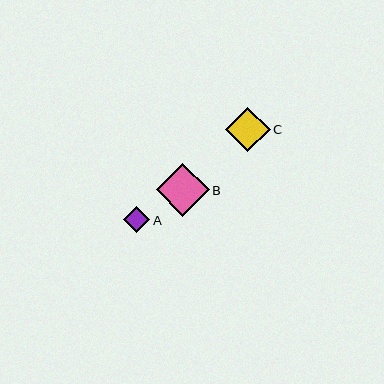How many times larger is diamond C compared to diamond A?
Diamond C is approximately 1.7 times the size of diamond A.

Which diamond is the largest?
Diamond B is the largest with a size of approximately 53 pixels.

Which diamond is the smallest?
Diamond A is the smallest with a size of approximately 26 pixels.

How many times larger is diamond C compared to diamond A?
Diamond C is approximately 1.7 times the size of diamond A.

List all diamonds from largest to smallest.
From largest to smallest: B, C, A.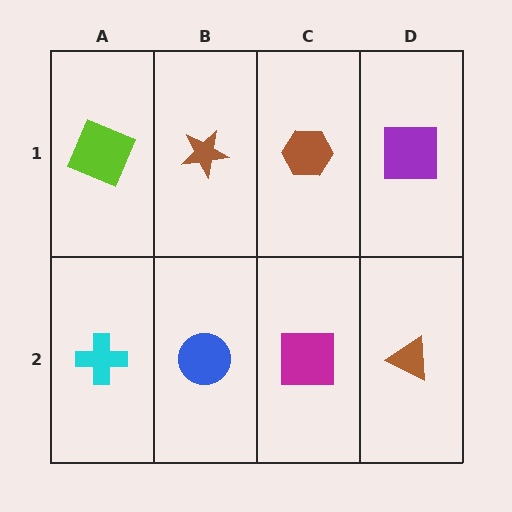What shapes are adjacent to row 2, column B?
A brown star (row 1, column B), a cyan cross (row 2, column A), a magenta square (row 2, column C).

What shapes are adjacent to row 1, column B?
A blue circle (row 2, column B), a lime square (row 1, column A), a brown hexagon (row 1, column C).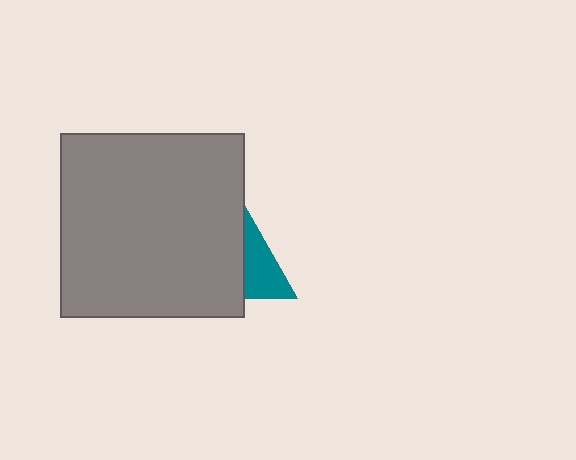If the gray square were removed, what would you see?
You would see the complete teal triangle.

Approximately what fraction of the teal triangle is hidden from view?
Roughly 70% of the teal triangle is hidden behind the gray square.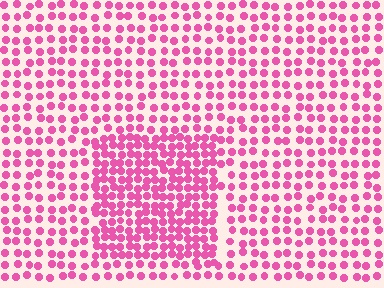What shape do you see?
I see a rectangle.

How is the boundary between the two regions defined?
The boundary is defined by a change in element density (approximately 1.8x ratio). All elements are the same color, size, and shape.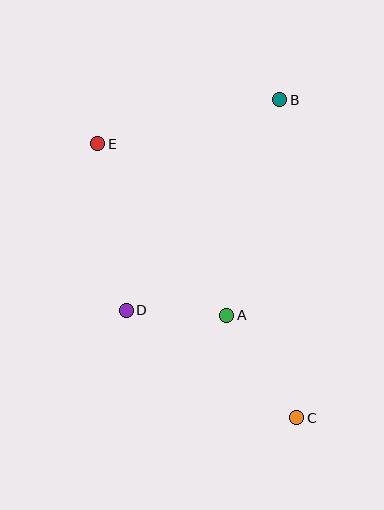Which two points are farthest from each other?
Points C and E are farthest from each other.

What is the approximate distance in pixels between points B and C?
The distance between B and C is approximately 319 pixels.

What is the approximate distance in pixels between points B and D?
The distance between B and D is approximately 261 pixels.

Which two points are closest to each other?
Points A and D are closest to each other.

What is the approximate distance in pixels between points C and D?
The distance between C and D is approximately 202 pixels.